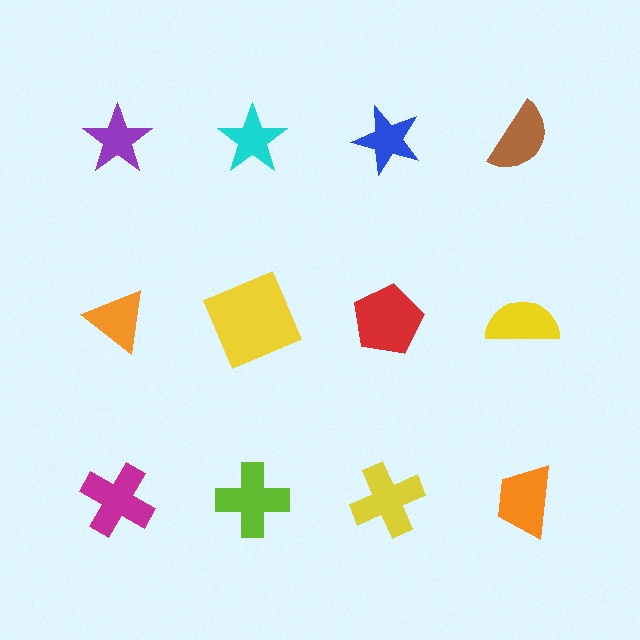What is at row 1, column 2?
A cyan star.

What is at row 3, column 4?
An orange trapezoid.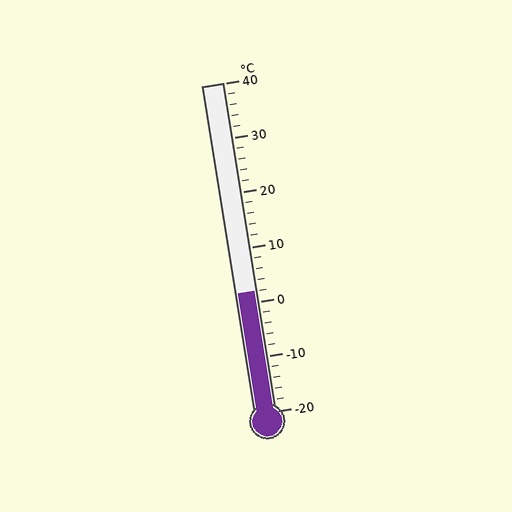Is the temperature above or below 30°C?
The temperature is below 30°C.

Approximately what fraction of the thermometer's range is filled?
The thermometer is filled to approximately 35% of its range.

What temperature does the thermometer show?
The thermometer shows approximately 2°C.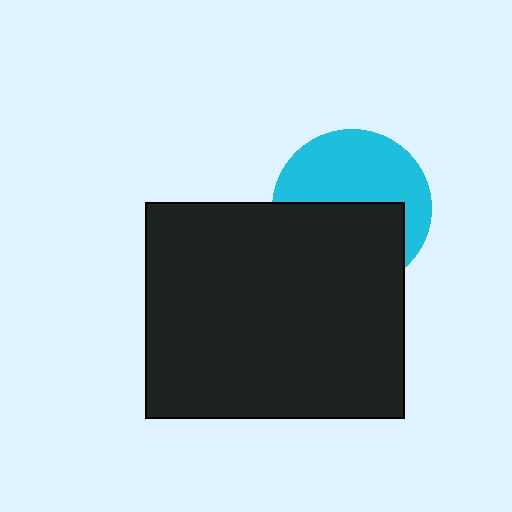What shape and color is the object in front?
The object in front is a black rectangle.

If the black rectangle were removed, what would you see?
You would see the complete cyan circle.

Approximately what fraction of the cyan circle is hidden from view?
Roughly 49% of the cyan circle is hidden behind the black rectangle.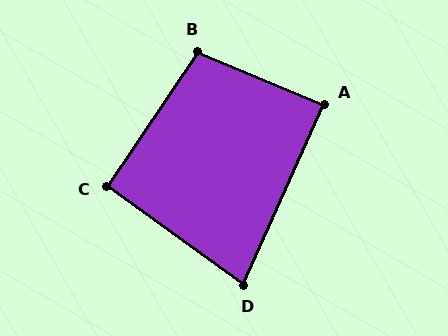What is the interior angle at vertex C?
Approximately 92 degrees (approximately right).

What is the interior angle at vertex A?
Approximately 88 degrees (approximately right).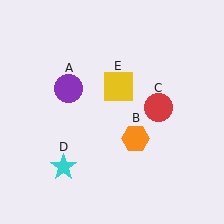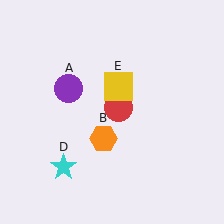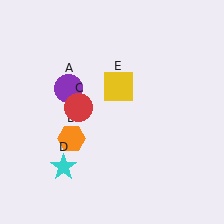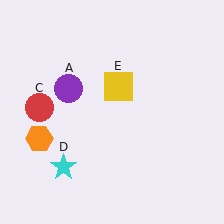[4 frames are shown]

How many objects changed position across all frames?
2 objects changed position: orange hexagon (object B), red circle (object C).